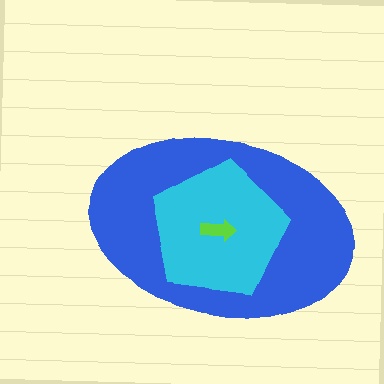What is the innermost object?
The lime arrow.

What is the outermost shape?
The blue ellipse.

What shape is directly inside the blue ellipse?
The cyan pentagon.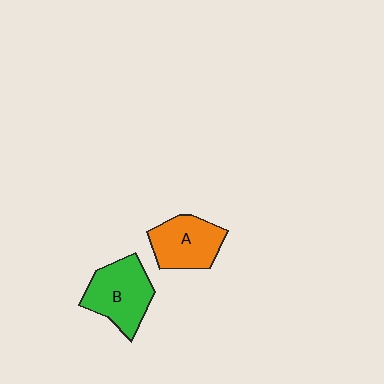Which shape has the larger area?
Shape B (green).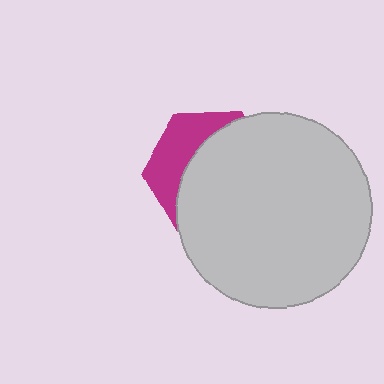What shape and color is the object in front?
The object in front is a light gray circle.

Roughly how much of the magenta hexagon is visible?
A small part of it is visible (roughly 33%).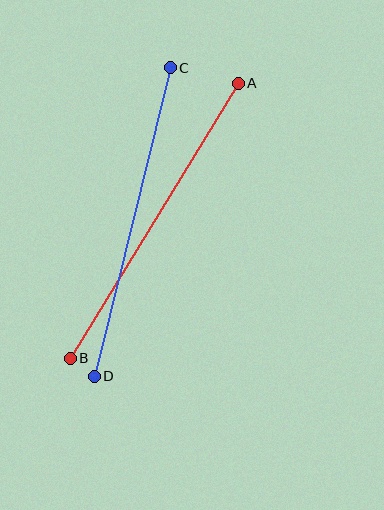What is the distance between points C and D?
The distance is approximately 318 pixels.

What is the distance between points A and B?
The distance is approximately 322 pixels.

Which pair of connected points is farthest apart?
Points A and B are farthest apart.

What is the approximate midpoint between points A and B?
The midpoint is at approximately (154, 221) pixels.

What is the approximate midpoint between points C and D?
The midpoint is at approximately (132, 222) pixels.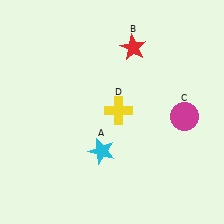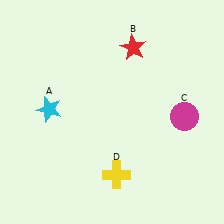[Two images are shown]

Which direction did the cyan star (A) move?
The cyan star (A) moved left.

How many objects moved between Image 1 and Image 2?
2 objects moved between the two images.